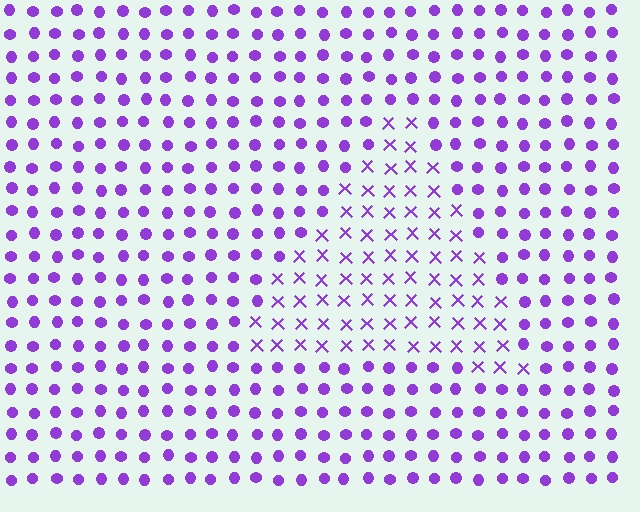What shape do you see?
I see a triangle.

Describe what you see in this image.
The image is filled with small purple elements arranged in a uniform grid. A triangle-shaped region contains X marks, while the surrounding area contains circles. The boundary is defined purely by the change in element shape.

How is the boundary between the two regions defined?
The boundary is defined by a change in element shape: X marks inside vs. circles outside. All elements share the same color and spacing.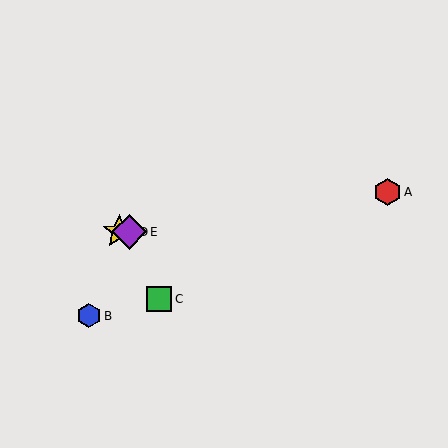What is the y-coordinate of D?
Object D is at y≈232.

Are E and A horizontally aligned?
No, E is at y≈232 and A is at y≈192.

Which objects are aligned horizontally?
Objects D, E are aligned horizontally.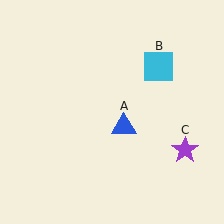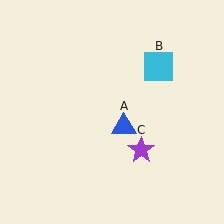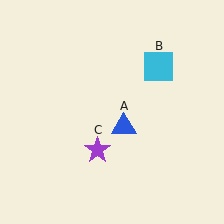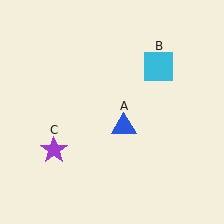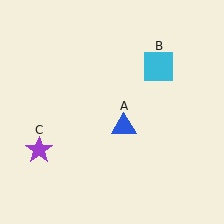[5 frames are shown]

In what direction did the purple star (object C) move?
The purple star (object C) moved left.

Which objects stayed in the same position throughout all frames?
Blue triangle (object A) and cyan square (object B) remained stationary.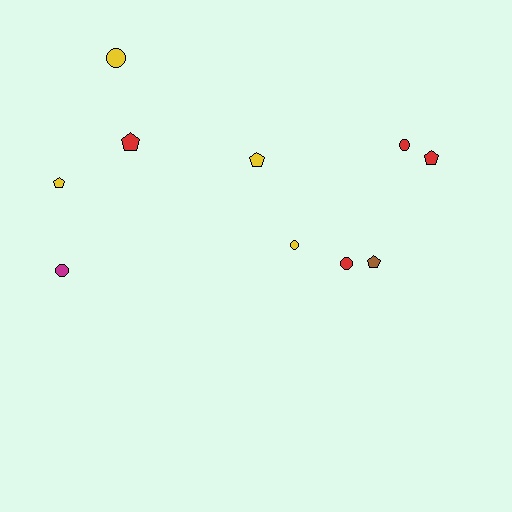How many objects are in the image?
There are 10 objects.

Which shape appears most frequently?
Circle, with 5 objects.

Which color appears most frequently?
Red, with 4 objects.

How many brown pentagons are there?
There is 1 brown pentagon.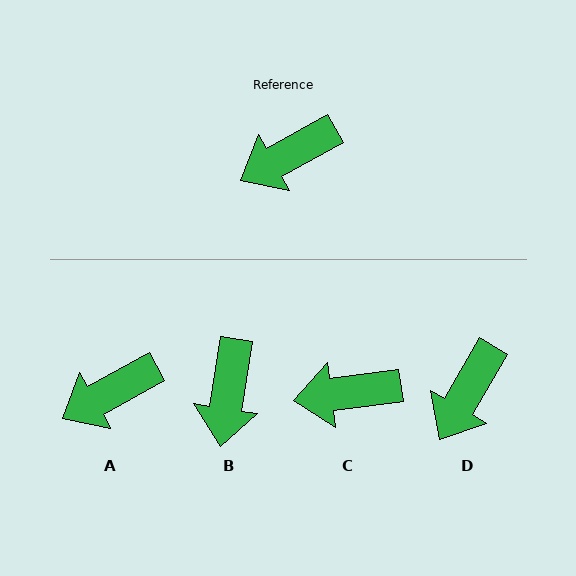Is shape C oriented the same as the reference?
No, it is off by about 21 degrees.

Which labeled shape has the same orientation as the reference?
A.